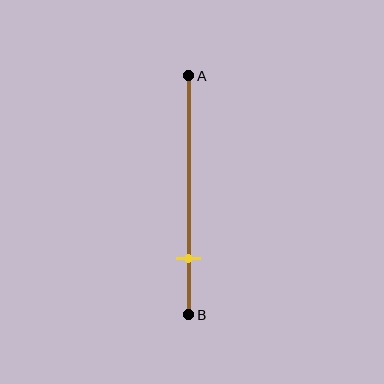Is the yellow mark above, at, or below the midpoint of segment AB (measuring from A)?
The yellow mark is below the midpoint of segment AB.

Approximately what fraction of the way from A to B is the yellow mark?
The yellow mark is approximately 75% of the way from A to B.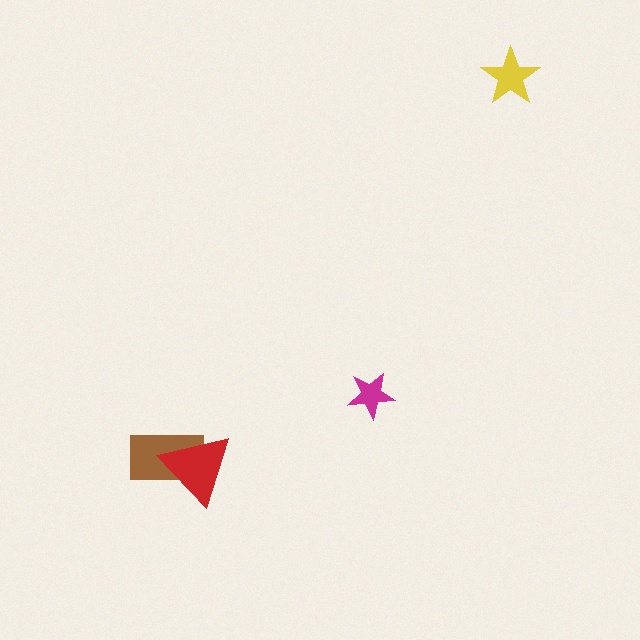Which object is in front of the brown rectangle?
The red triangle is in front of the brown rectangle.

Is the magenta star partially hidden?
No, no other shape covers it.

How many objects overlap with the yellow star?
0 objects overlap with the yellow star.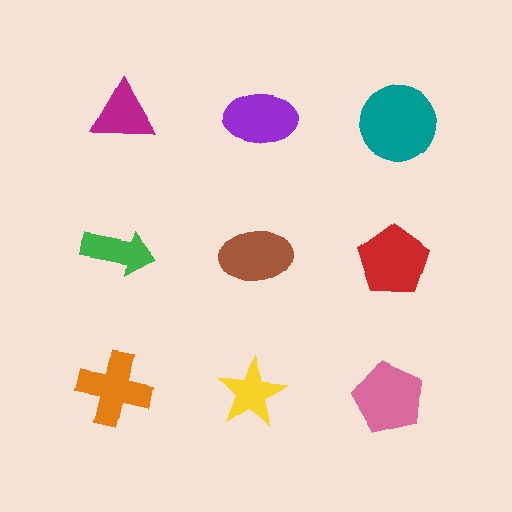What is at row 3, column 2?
A yellow star.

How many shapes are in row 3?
3 shapes.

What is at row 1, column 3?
A teal circle.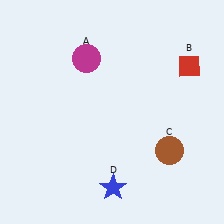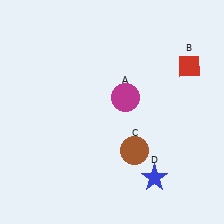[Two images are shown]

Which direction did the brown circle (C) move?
The brown circle (C) moved left.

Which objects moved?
The objects that moved are: the magenta circle (A), the brown circle (C), the blue star (D).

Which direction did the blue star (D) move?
The blue star (D) moved right.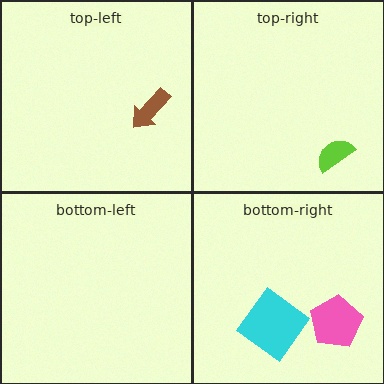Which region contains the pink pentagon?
The bottom-right region.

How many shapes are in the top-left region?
1.